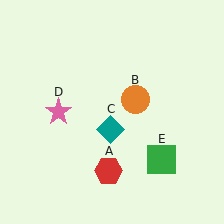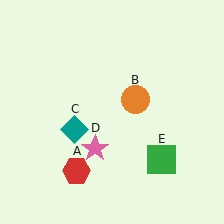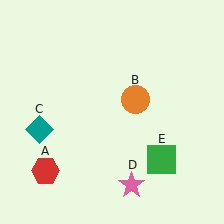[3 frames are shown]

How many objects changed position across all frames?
3 objects changed position: red hexagon (object A), teal diamond (object C), pink star (object D).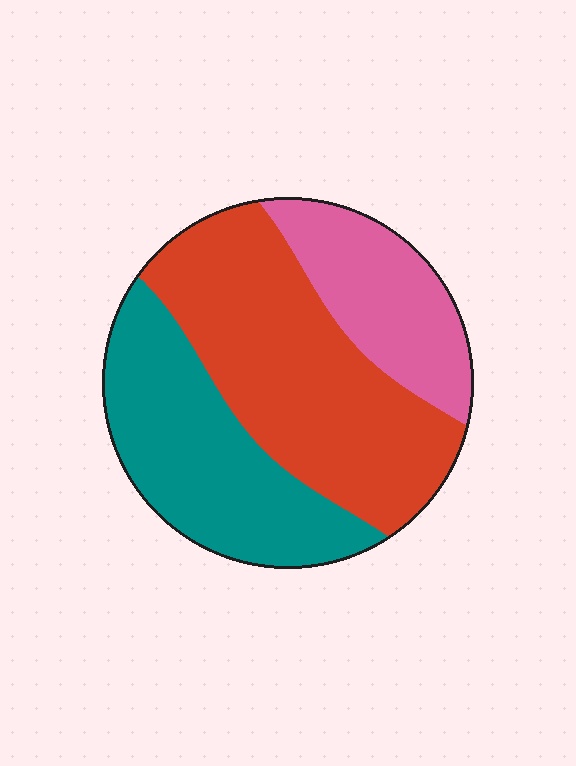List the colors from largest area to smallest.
From largest to smallest: red, teal, pink.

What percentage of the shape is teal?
Teal covers roughly 35% of the shape.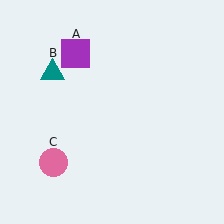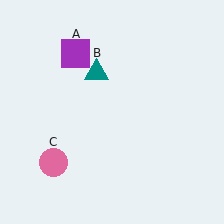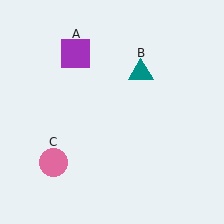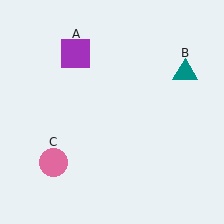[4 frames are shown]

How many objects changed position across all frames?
1 object changed position: teal triangle (object B).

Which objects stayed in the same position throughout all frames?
Purple square (object A) and pink circle (object C) remained stationary.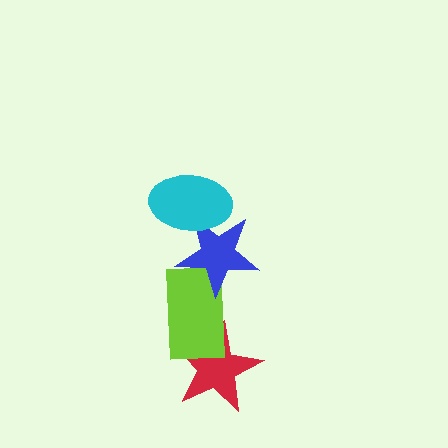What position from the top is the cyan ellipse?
The cyan ellipse is 1st from the top.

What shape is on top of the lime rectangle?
The blue star is on top of the lime rectangle.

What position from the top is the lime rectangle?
The lime rectangle is 3rd from the top.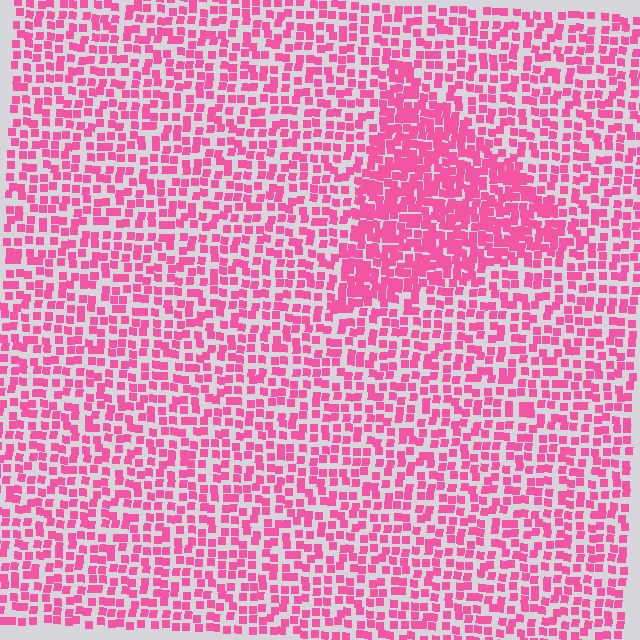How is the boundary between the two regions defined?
The boundary is defined by a change in element density (approximately 1.8x ratio). All elements are the same color, size, and shape.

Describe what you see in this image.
The image contains small pink elements arranged at two different densities. A triangle-shaped region is visible where the elements are more densely packed than the surrounding area.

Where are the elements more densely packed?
The elements are more densely packed inside the triangle boundary.